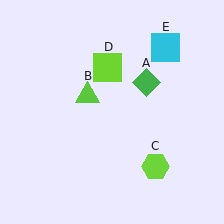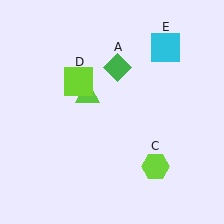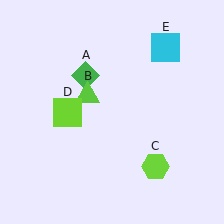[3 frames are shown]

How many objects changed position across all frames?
2 objects changed position: green diamond (object A), lime square (object D).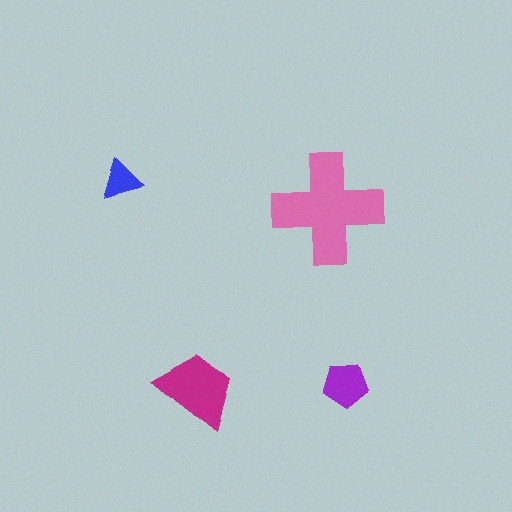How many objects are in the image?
There are 4 objects in the image.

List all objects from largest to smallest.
The pink cross, the magenta trapezoid, the purple pentagon, the blue triangle.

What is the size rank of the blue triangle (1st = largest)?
4th.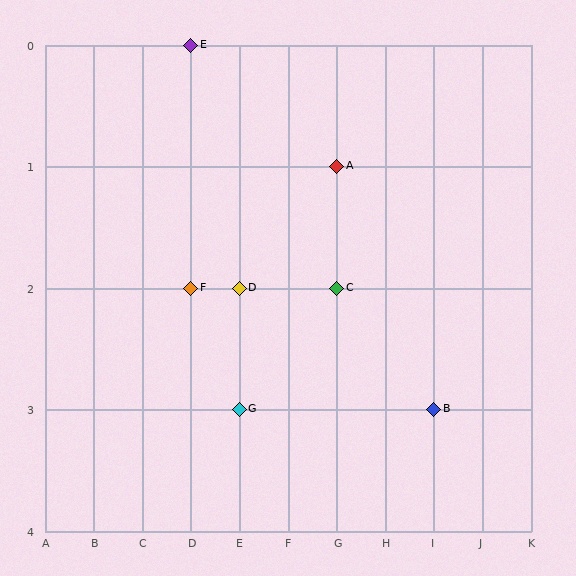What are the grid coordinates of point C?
Point C is at grid coordinates (G, 2).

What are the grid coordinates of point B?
Point B is at grid coordinates (I, 3).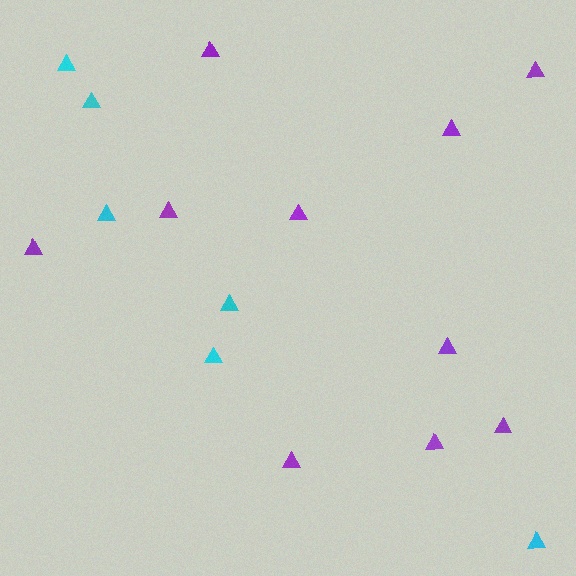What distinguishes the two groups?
There are 2 groups: one group of purple triangles (10) and one group of cyan triangles (6).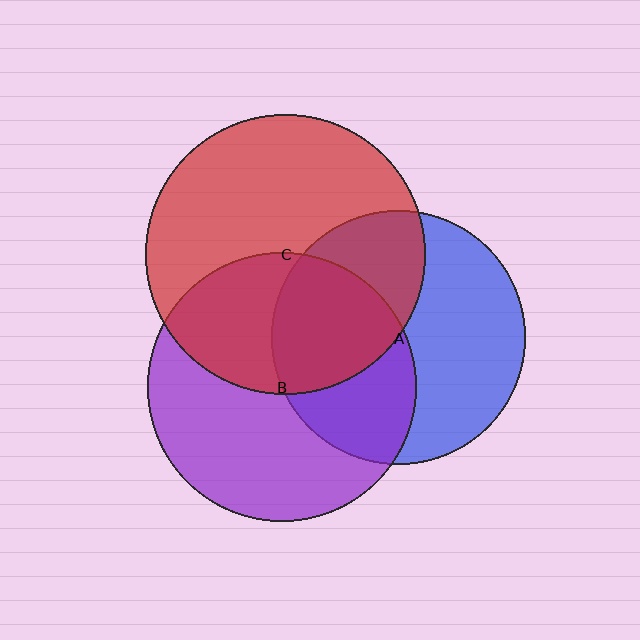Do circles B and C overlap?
Yes.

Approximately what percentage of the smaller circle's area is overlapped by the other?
Approximately 40%.